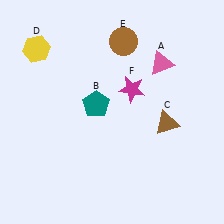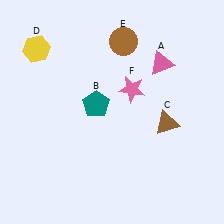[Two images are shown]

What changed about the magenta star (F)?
In Image 1, F is magenta. In Image 2, it changed to pink.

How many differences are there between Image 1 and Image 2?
There is 1 difference between the two images.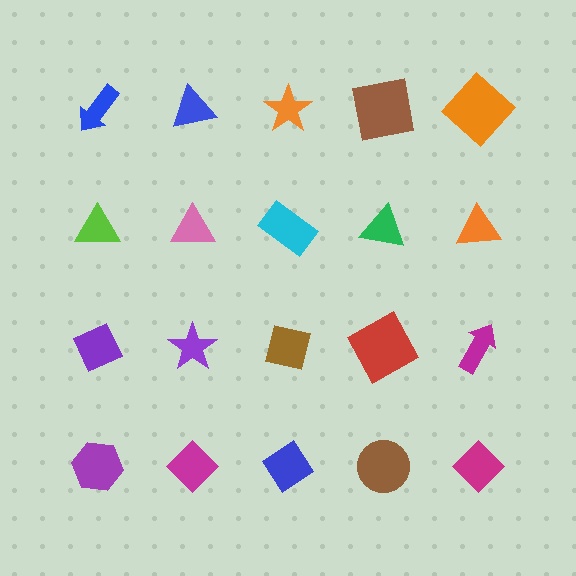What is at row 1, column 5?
An orange diamond.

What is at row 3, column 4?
A red square.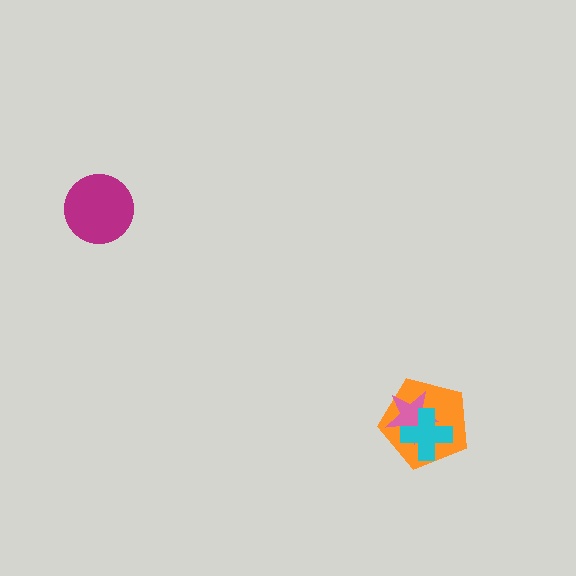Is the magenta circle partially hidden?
No, no other shape covers it.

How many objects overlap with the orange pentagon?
2 objects overlap with the orange pentagon.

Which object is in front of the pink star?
The cyan cross is in front of the pink star.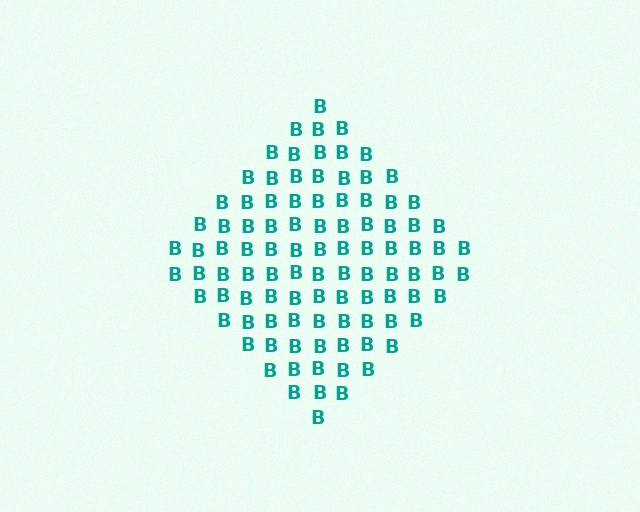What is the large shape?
The large shape is a diamond.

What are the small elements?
The small elements are letter B's.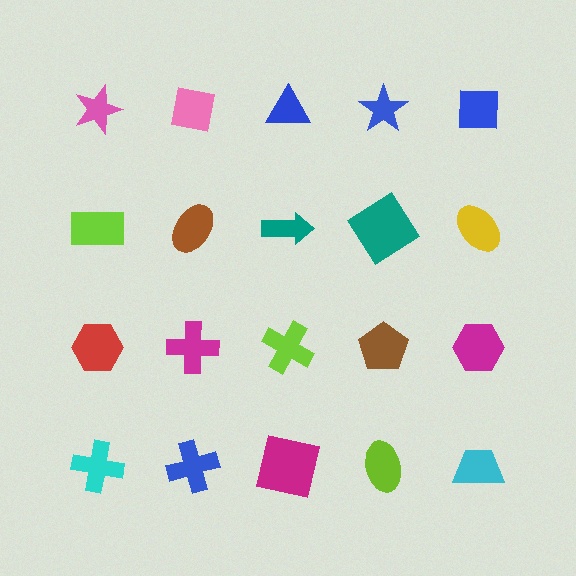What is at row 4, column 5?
A cyan trapezoid.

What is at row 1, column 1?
A pink star.